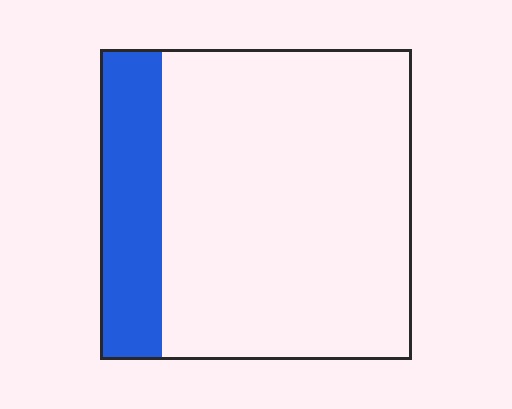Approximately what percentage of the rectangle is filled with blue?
Approximately 20%.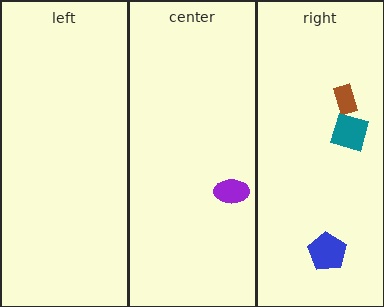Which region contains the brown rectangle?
The right region.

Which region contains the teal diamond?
The right region.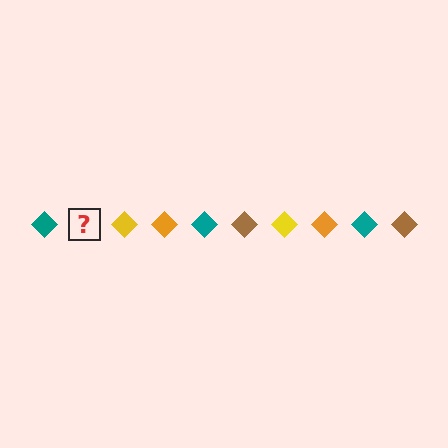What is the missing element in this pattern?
The missing element is a brown diamond.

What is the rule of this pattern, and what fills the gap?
The rule is that the pattern cycles through teal, brown, yellow, orange diamonds. The gap should be filled with a brown diamond.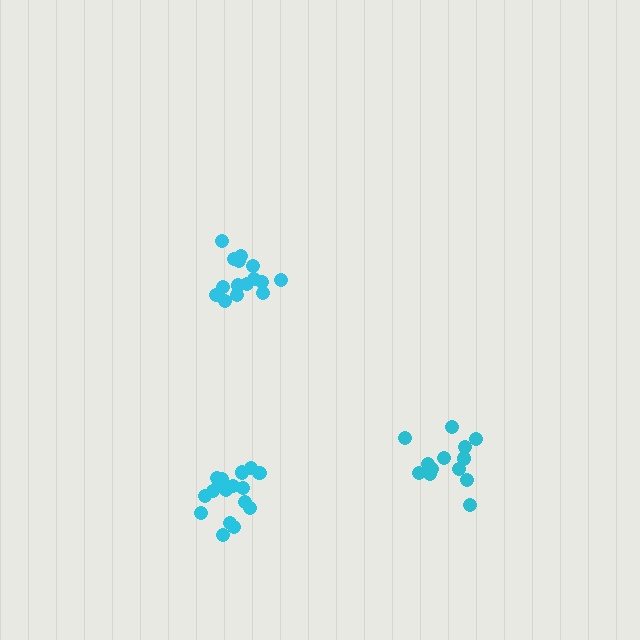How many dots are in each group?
Group 1: 15 dots, Group 2: 18 dots, Group 3: 13 dots (46 total).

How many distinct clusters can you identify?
There are 3 distinct clusters.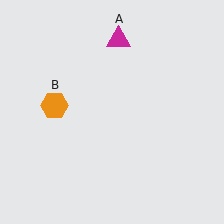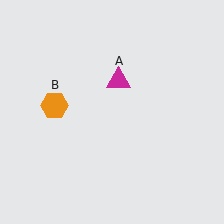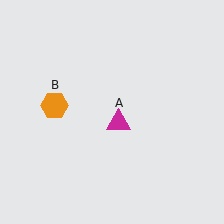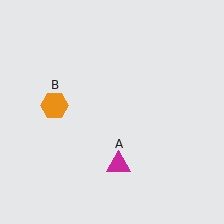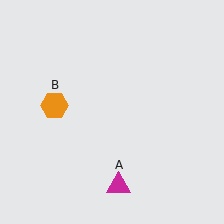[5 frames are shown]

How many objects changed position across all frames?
1 object changed position: magenta triangle (object A).